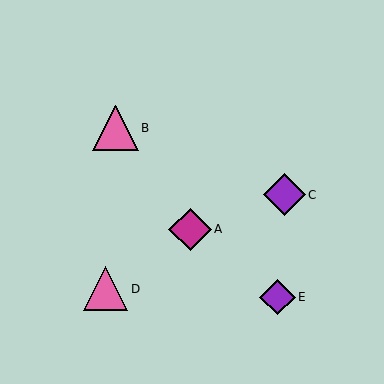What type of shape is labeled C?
Shape C is a purple diamond.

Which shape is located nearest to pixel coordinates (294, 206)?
The purple diamond (labeled C) at (284, 195) is nearest to that location.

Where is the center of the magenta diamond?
The center of the magenta diamond is at (190, 229).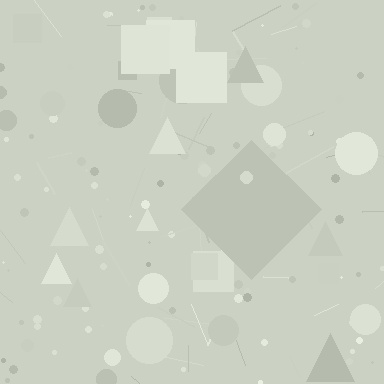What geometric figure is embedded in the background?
A diamond is embedded in the background.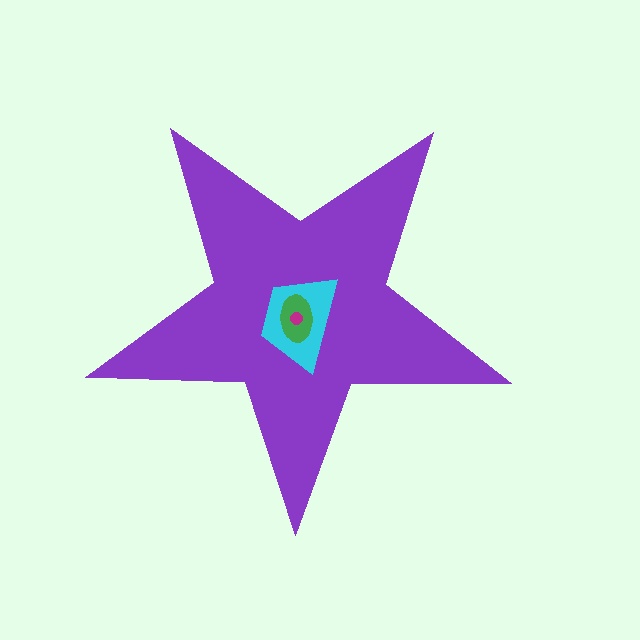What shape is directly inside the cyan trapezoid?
The green ellipse.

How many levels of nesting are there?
4.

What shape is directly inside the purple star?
The cyan trapezoid.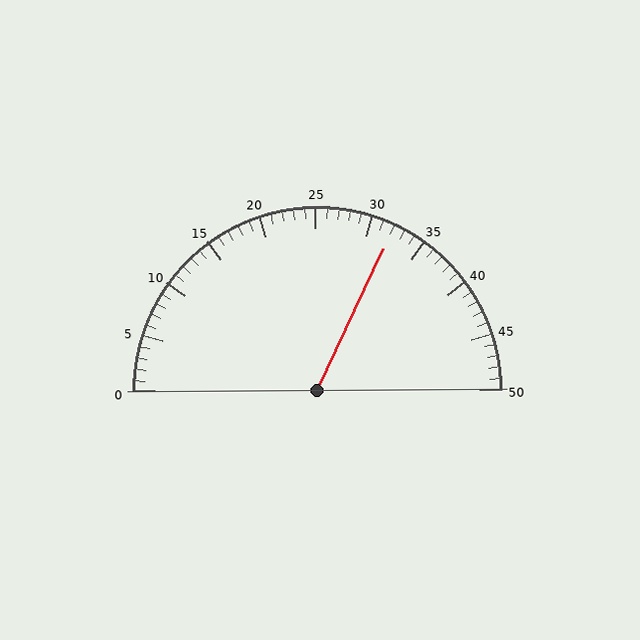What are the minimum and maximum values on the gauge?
The gauge ranges from 0 to 50.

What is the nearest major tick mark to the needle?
The nearest major tick mark is 30.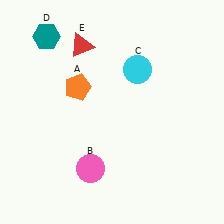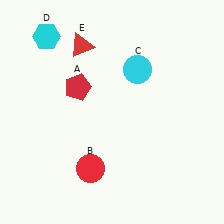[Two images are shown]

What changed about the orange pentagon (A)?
In Image 1, A is orange. In Image 2, it changed to red.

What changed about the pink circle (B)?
In Image 1, B is pink. In Image 2, it changed to red.